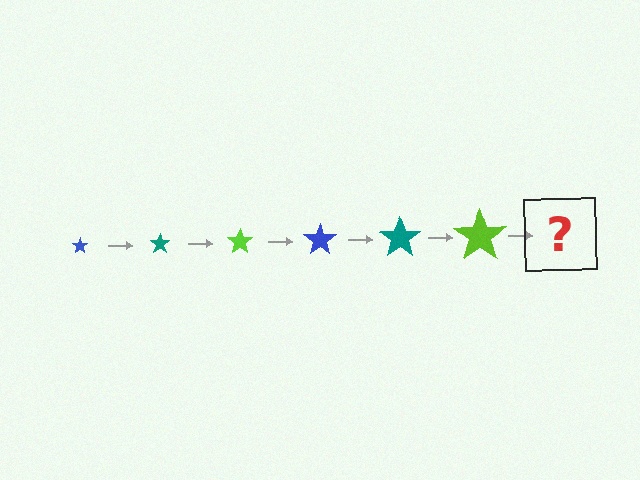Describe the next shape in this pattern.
It should be a blue star, larger than the previous one.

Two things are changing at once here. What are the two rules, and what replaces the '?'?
The two rules are that the star grows larger each step and the color cycles through blue, teal, and lime. The '?' should be a blue star, larger than the previous one.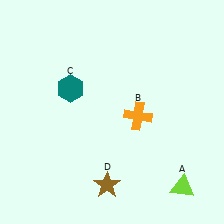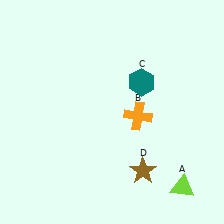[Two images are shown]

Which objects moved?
The objects that moved are: the teal hexagon (C), the brown star (D).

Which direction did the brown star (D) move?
The brown star (D) moved right.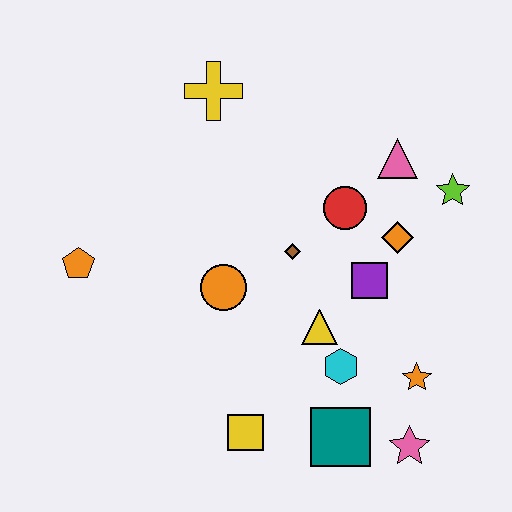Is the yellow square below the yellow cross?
Yes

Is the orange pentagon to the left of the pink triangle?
Yes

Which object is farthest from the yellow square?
The yellow cross is farthest from the yellow square.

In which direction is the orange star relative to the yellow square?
The orange star is to the right of the yellow square.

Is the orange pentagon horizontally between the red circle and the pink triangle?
No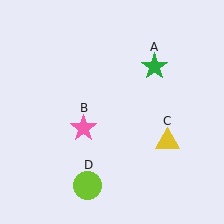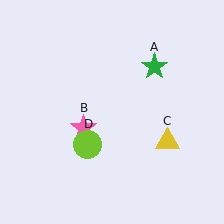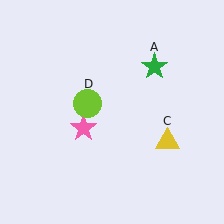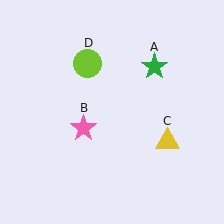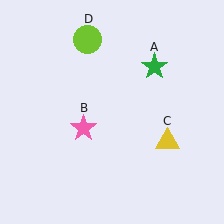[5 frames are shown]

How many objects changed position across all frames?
1 object changed position: lime circle (object D).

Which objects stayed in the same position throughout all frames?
Green star (object A) and pink star (object B) and yellow triangle (object C) remained stationary.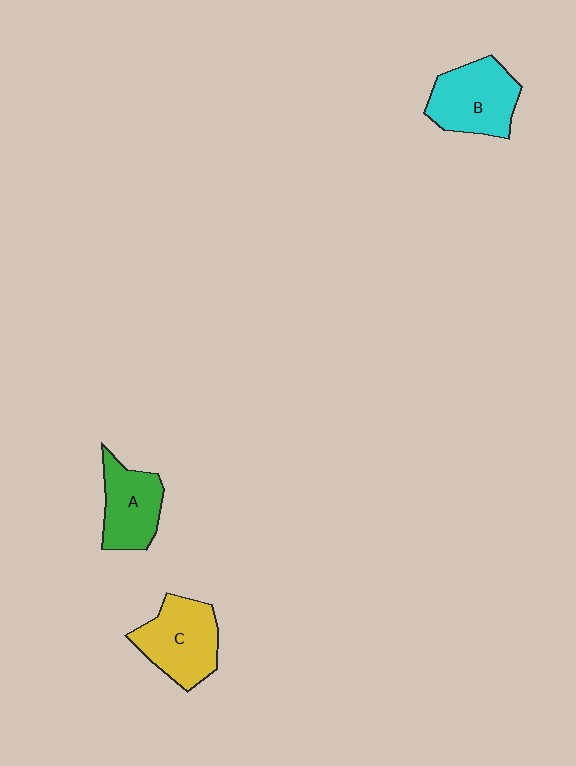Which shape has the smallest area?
Shape A (green).